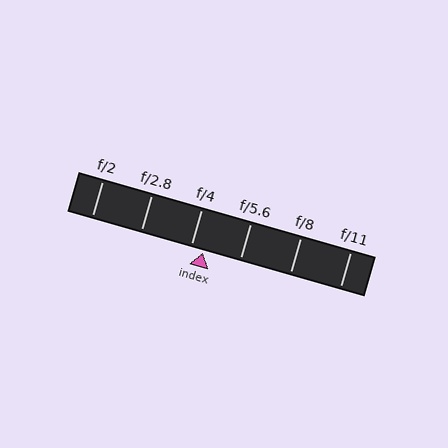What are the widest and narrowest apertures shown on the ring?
The widest aperture shown is f/2 and the narrowest is f/11.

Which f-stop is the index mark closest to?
The index mark is closest to f/4.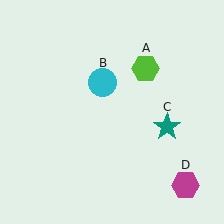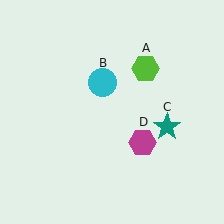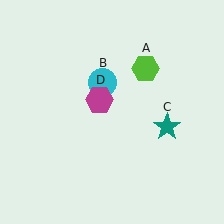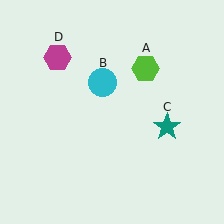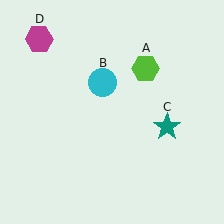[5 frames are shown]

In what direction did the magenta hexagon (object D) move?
The magenta hexagon (object D) moved up and to the left.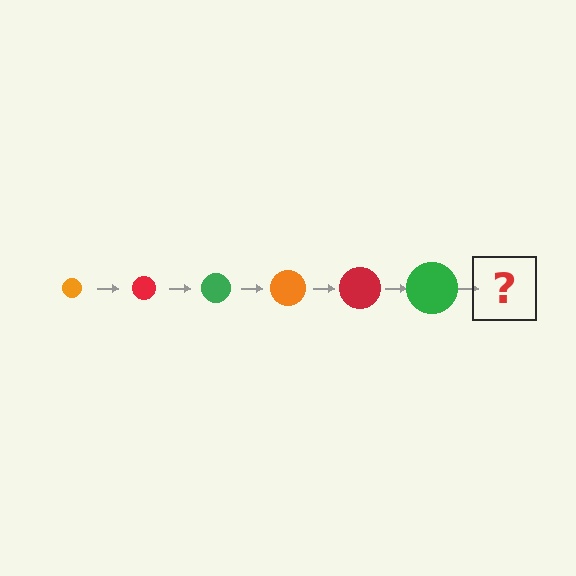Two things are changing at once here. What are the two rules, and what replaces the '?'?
The two rules are that the circle grows larger each step and the color cycles through orange, red, and green. The '?' should be an orange circle, larger than the previous one.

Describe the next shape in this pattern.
It should be an orange circle, larger than the previous one.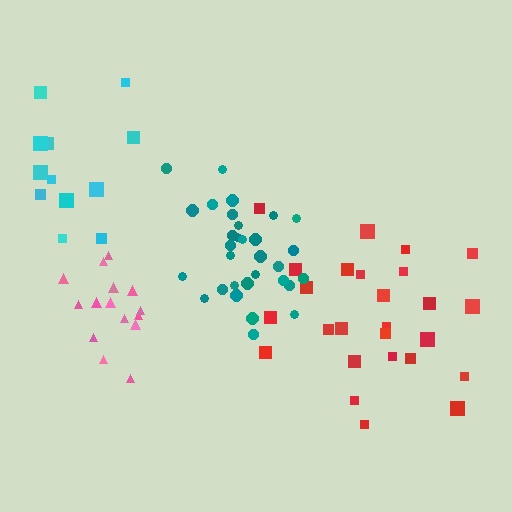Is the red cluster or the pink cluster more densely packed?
Pink.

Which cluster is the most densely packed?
Pink.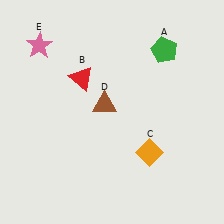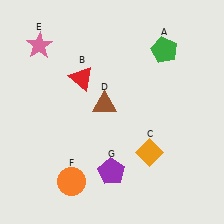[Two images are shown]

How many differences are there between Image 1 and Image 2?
There are 2 differences between the two images.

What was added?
An orange circle (F), a purple pentagon (G) were added in Image 2.